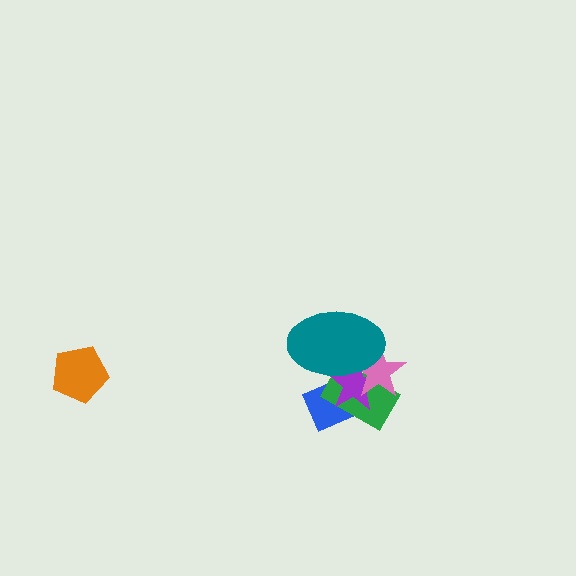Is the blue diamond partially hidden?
Yes, it is partially covered by another shape.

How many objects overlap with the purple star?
4 objects overlap with the purple star.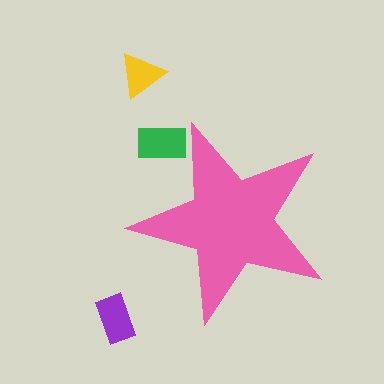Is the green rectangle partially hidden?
Yes, the green rectangle is partially hidden behind the pink star.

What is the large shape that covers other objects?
A pink star.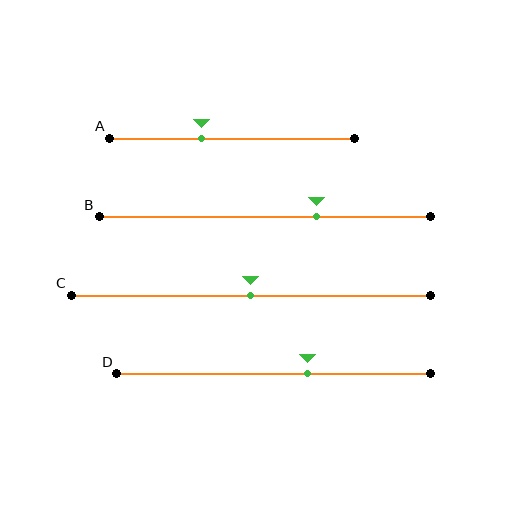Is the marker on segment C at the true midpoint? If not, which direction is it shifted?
Yes, the marker on segment C is at the true midpoint.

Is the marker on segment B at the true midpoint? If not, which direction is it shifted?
No, the marker on segment B is shifted to the right by about 16% of the segment length.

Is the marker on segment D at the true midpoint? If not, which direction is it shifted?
No, the marker on segment D is shifted to the right by about 11% of the segment length.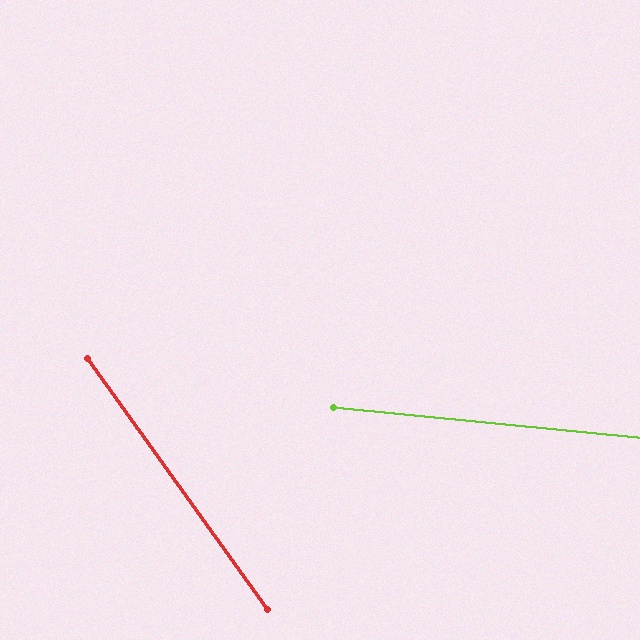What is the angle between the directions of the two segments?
Approximately 49 degrees.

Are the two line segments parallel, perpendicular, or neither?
Neither parallel nor perpendicular — they differ by about 49°.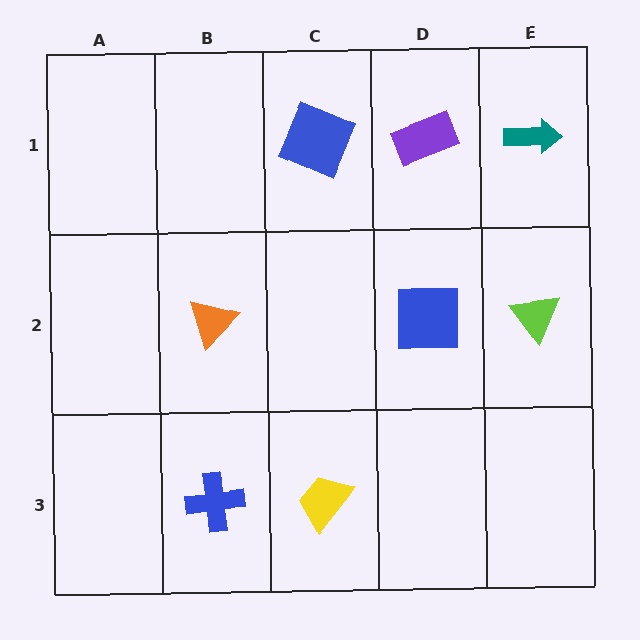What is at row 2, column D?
A blue square.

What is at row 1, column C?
A blue square.